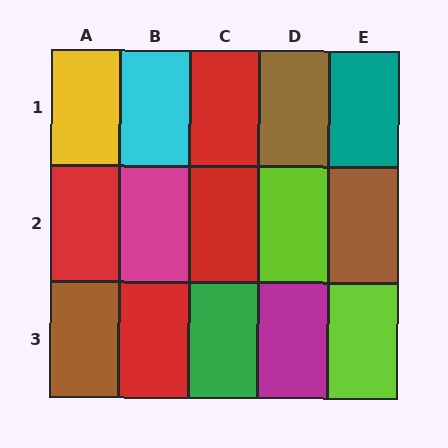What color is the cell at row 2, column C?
Red.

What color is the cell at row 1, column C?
Red.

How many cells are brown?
3 cells are brown.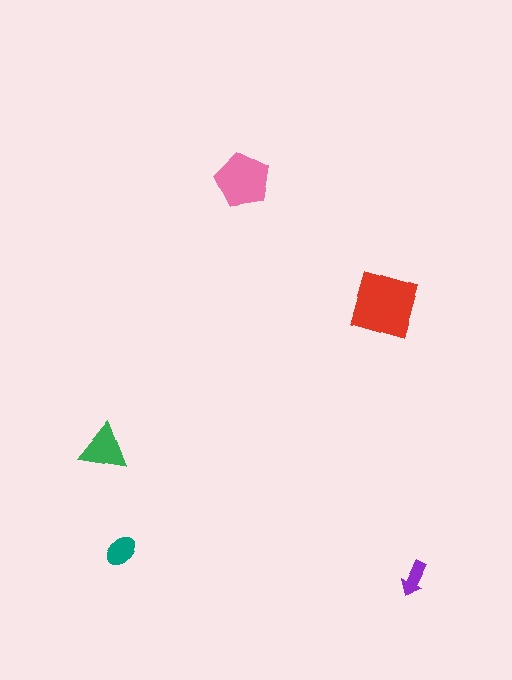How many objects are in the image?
There are 5 objects in the image.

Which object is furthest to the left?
The green triangle is leftmost.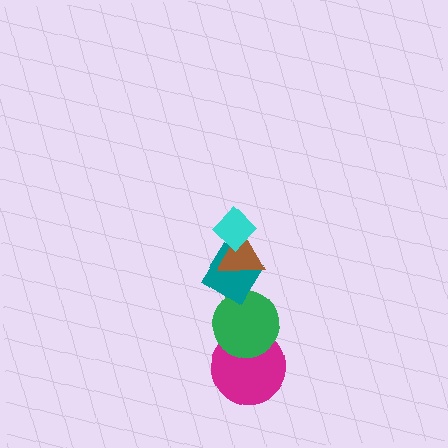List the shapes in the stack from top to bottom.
From top to bottom: the cyan diamond, the brown triangle, the teal diamond, the green circle, the magenta circle.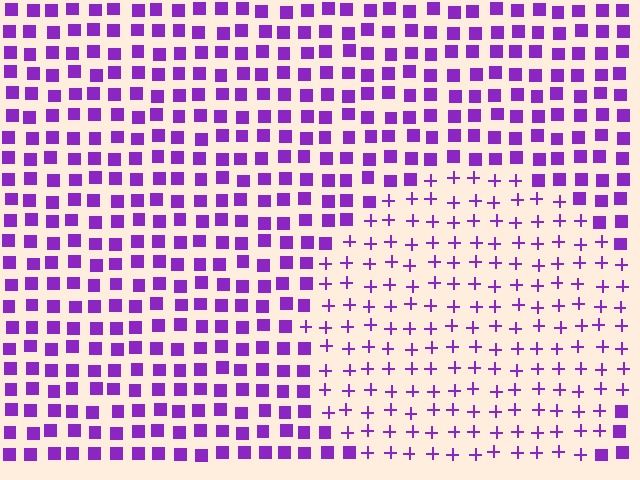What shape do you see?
I see a circle.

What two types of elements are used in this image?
The image uses plus signs inside the circle region and squares outside it.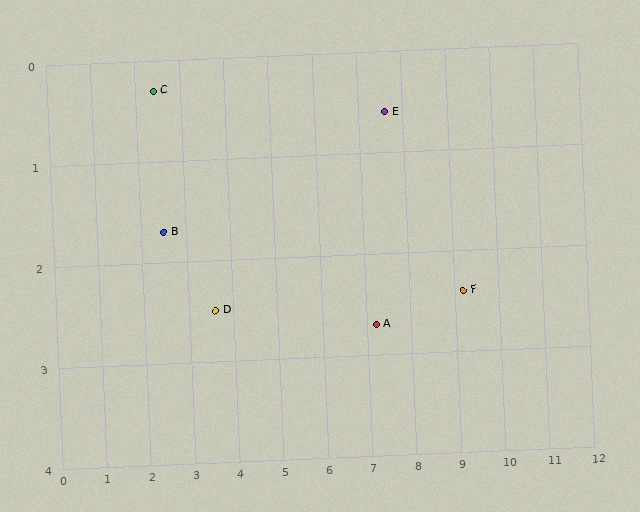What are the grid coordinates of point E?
Point E is at approximately (7.6, 0.6).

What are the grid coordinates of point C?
Point C is at approximately (2.4, 0.3).